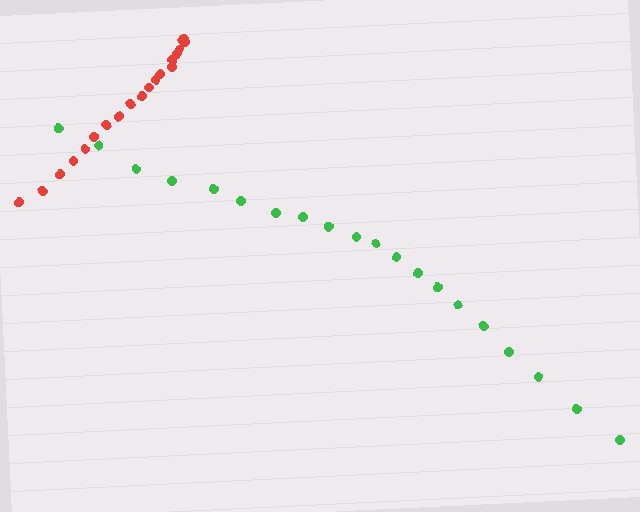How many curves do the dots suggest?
There are 2 distinct paths.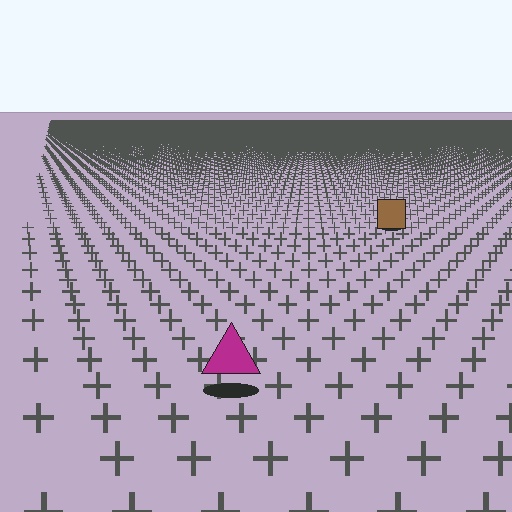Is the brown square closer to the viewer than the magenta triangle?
No. The magenta triangle is closer — you can tell from the texture gradient: the ground texture is coarser near it.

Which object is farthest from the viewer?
The brown square is farthest from the viewer. It appears smaller and the ground texture around it is denser.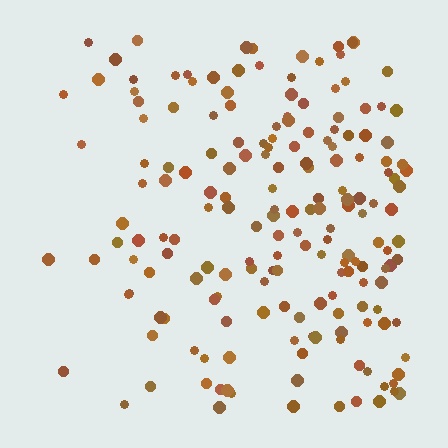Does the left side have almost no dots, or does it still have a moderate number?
Still a moderate number, just noticeably fewer than the right.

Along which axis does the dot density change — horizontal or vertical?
Horizontal.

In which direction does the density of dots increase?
From left to right, with the right side densest.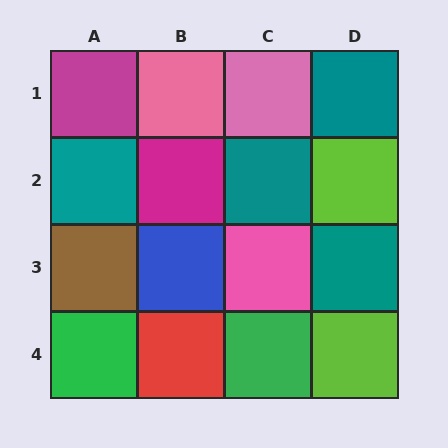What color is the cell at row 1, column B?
Pink.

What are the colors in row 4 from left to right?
Green, red, green, lime.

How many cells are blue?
1 cell is blue.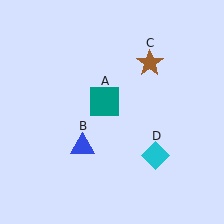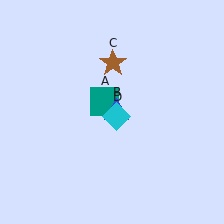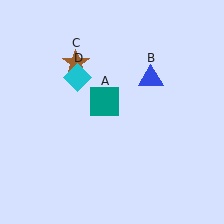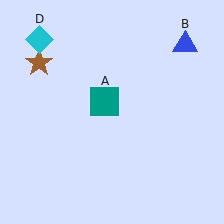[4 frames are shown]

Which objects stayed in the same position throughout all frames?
Teal square (object A) remained stationary.